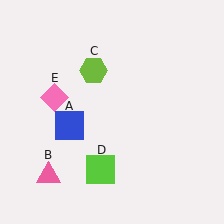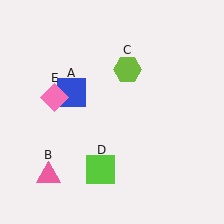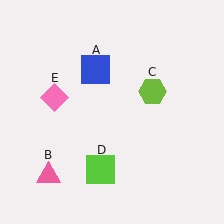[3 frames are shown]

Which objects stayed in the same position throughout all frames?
Pink triangle (object B) and lime square (object D) and pink diamond (object E) remained stationary.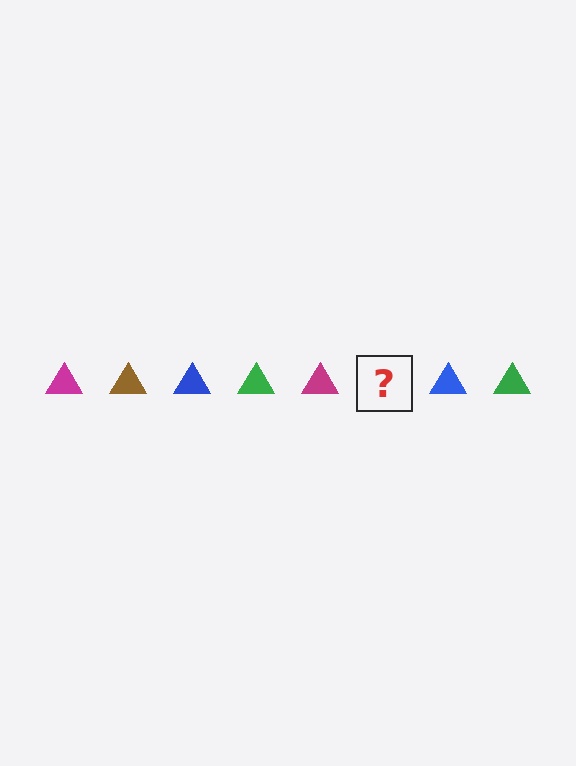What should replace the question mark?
The question mark should be replaced with a brown triangle.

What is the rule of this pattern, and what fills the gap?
The rule is that the pattern cycles through magenta, brown, blue, green triangles. The gap should be filled with a brown triangle.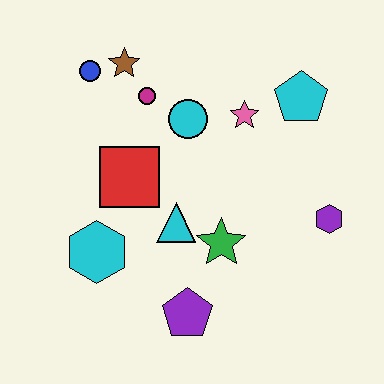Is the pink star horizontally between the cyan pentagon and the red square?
Yes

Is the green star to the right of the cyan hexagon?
Yes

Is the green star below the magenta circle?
Yes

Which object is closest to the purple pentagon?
The green star is closest to the purple pentagon.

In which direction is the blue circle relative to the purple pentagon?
The blue circle is above the purple pentagon.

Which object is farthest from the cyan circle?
The purple pentagon is farthest from the cyan circle.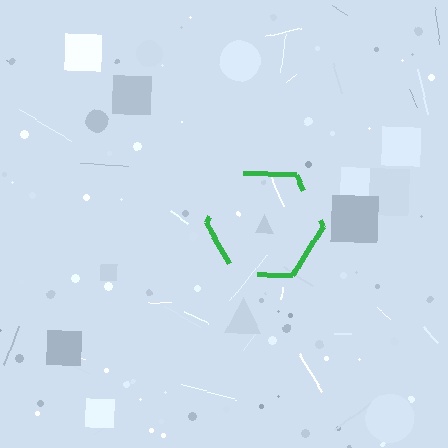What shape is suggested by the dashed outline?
The dashed outline suggests a hexagon.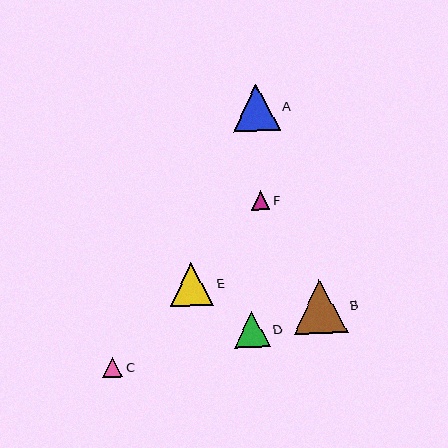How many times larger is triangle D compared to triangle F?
Triangle D is approximately 1.9 times the size of triangle F.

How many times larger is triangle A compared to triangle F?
Triangle A is approximately 2.5 times the size of triangle F.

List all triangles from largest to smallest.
From largest to smallest: B, A, E, D, C, F.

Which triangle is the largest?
Triangle B is the largest with a size of approximately 54 pixels.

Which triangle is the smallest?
Triangle F is the smallest with a size of approximately 19 pixels.